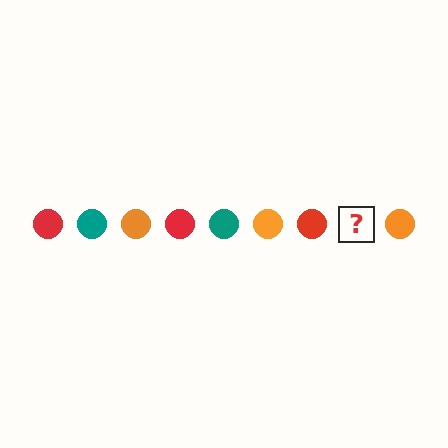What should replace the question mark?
The question mark should be replaced with a teal circle.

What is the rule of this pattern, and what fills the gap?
The rule is that the pattern cycles through red, teal, orange circles. The gap should be filled with a teal circle.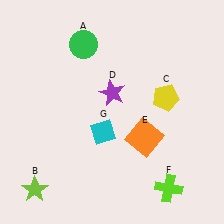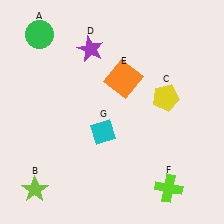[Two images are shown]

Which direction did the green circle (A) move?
The green circle (A) moved left.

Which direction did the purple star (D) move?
The purple star (D) moved up.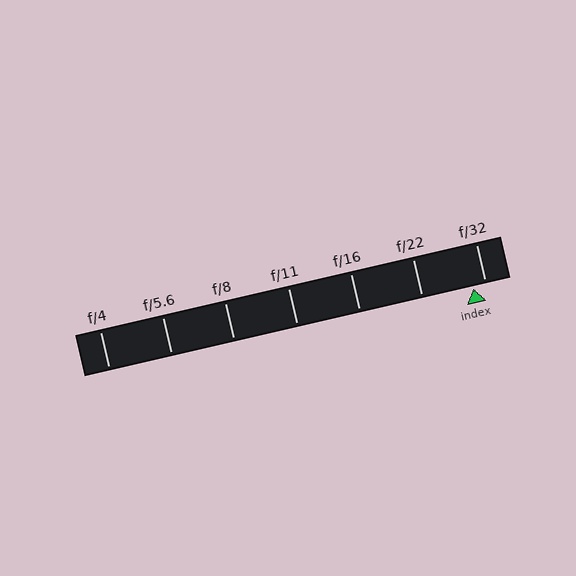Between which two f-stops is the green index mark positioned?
The index mark is between f/22 and f/32.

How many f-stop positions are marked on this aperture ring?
There are 7 f-stop positions marked.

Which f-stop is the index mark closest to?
The index mark is closest to f/32.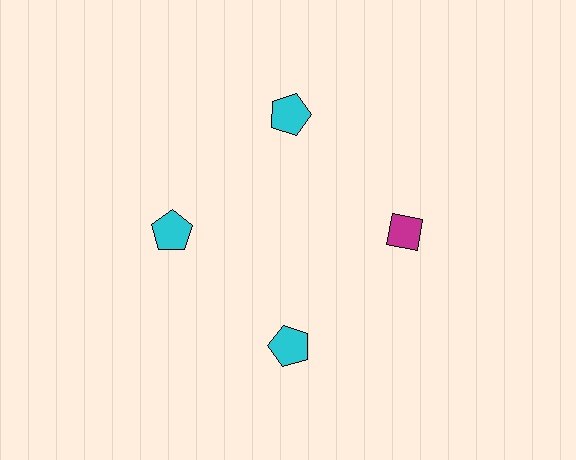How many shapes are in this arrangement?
There are 4 shapes arranged in a ring pattern.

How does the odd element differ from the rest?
It differs in both color (magenta instead of cyan) and shape (diamond instead of pentagon).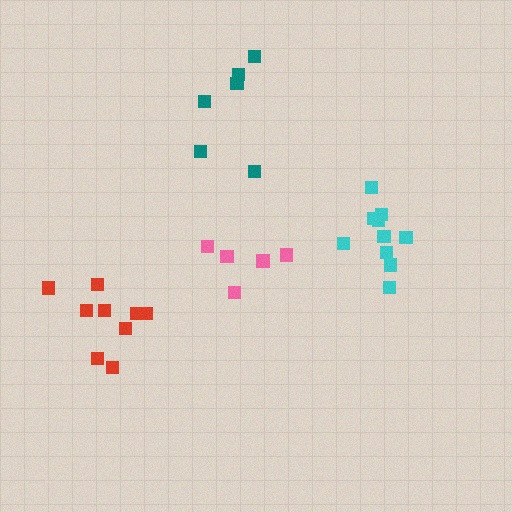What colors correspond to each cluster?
The clusters are colored: pink, red, teal, cyan.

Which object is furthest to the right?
The cyan cluster is rightmost.